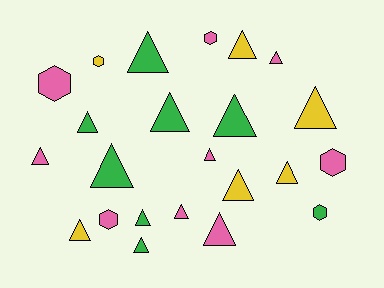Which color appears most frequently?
Pink, with 9 objects.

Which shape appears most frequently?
Triangle, with 17 objects.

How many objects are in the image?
There are 23 objects.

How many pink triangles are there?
There are 5 pink triangles.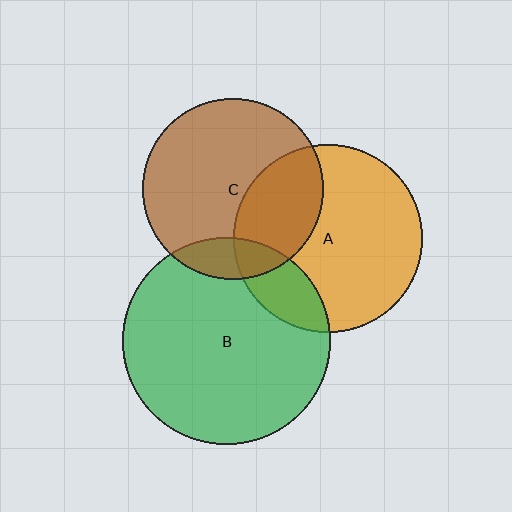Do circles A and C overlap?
Yes.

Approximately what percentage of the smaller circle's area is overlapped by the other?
Approximately 30%.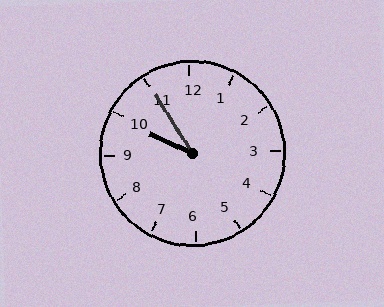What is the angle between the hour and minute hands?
Approximately 32 degrees.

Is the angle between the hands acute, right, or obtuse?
It is acute.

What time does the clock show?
9:55.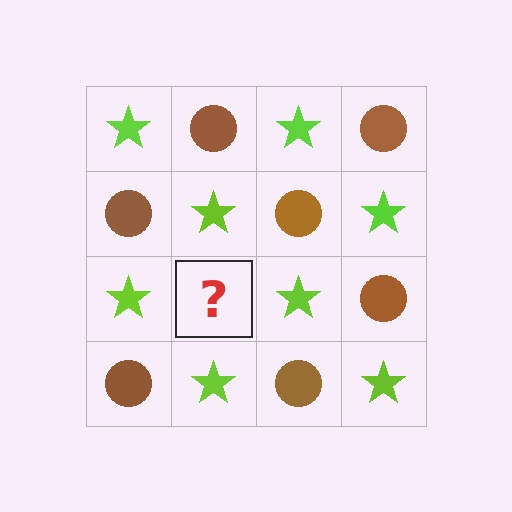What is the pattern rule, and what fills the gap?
The rule is that it alternates lime star and brown circle in a checkerboard pattern. The gap should be filled with a brown circle.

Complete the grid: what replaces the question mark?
The question mark should be replaced with a brown circle.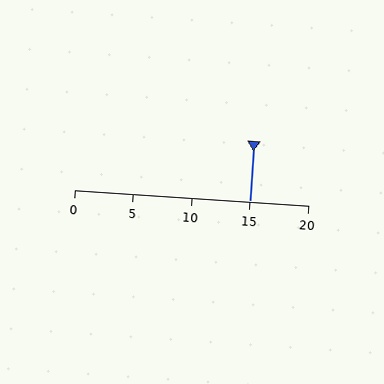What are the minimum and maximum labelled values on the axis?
The axis runs from 0 to 20.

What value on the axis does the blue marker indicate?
The marker indicates approximately 15.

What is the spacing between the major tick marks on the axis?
The major ticks are spaced 5 apart.